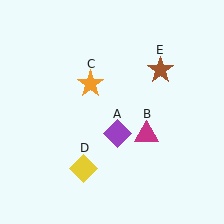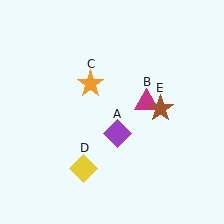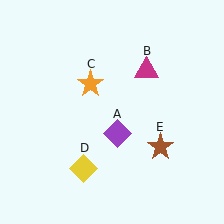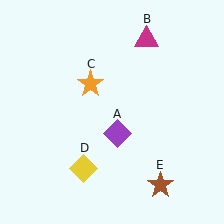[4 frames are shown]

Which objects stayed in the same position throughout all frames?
Purple diamond (object A) and orange star (object C) and yellow diamond (object D) remained stationary.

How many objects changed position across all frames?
2 objects changed position: magenta triangle (object B), brown star (object E).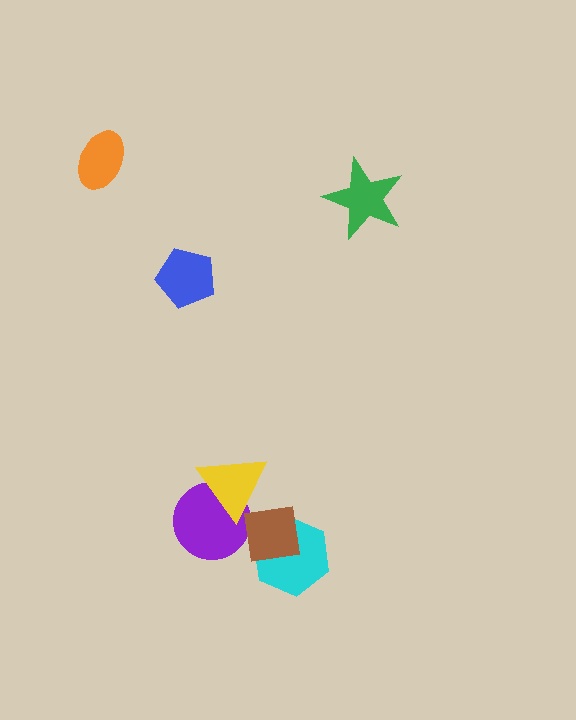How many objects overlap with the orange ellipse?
0 objects overlap with the orange ellipse.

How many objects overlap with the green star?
0 objects overlap with the green star.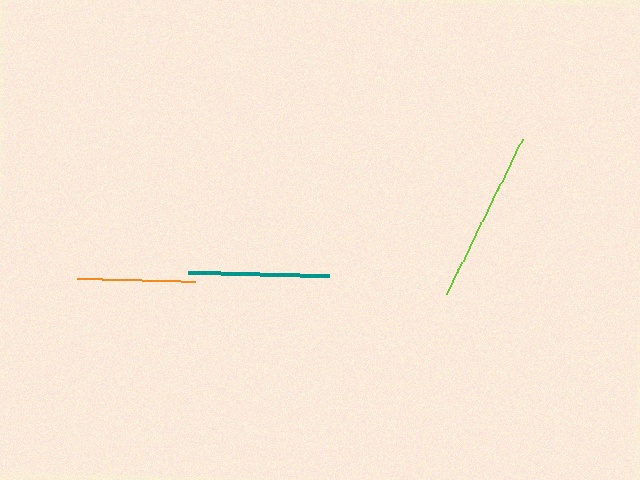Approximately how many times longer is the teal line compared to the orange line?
The teal line is approximately 1.2 times the length of the orange line.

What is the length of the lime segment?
The lime segment is approximately 172 pixels long.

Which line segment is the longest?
The lime line is the longest at approximately 172 pixels.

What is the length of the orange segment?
The orange segment is approximately 117 pixels long.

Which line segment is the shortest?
The orange line is the shortest at approximately 117 pixels.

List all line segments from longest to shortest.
From longest to shortest: lime, teal, orange.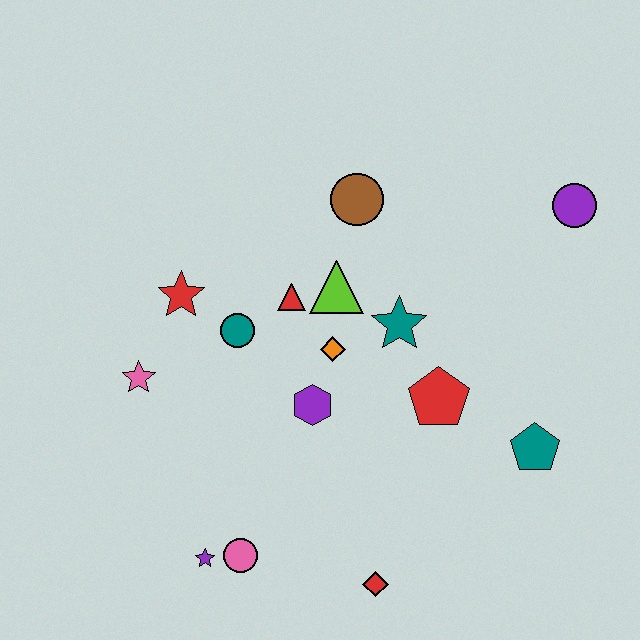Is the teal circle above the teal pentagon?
Yes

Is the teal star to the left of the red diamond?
No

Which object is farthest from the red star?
The purple circle is farthest from the red star.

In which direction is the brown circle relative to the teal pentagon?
The brown circle is above the teal pentagon.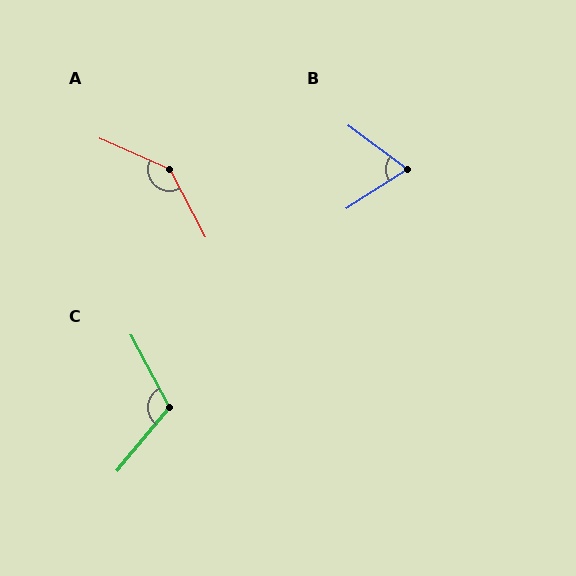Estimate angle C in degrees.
Approximately 112 degrees.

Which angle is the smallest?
B, at approximately 69 degrees.